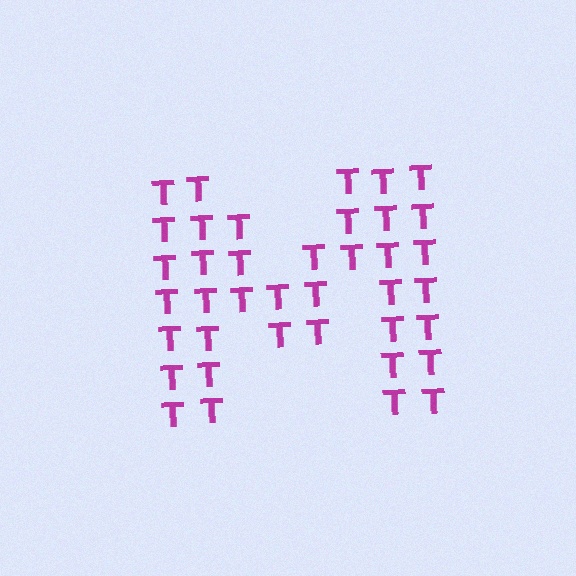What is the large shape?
The large shape is the letter M.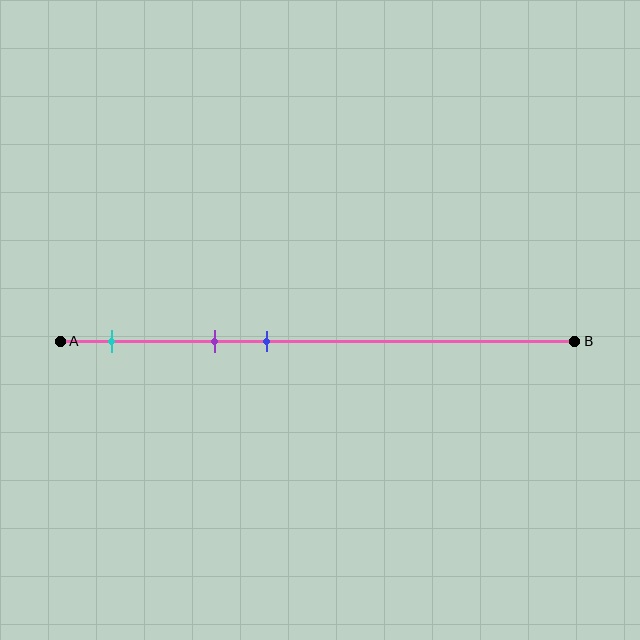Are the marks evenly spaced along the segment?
Yes, the marks are approximately evenly spaced.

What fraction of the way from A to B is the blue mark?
The blue mark is approximately 40% (0.4) of the way from A to B.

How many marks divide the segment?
There are 3 marks dividing the segment.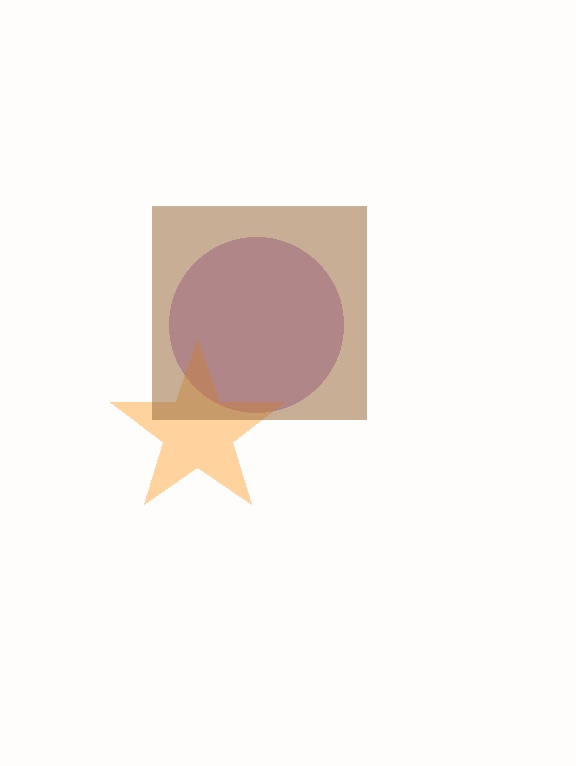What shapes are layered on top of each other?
The layered shapes are: a purple circle, an orange star, a brown square.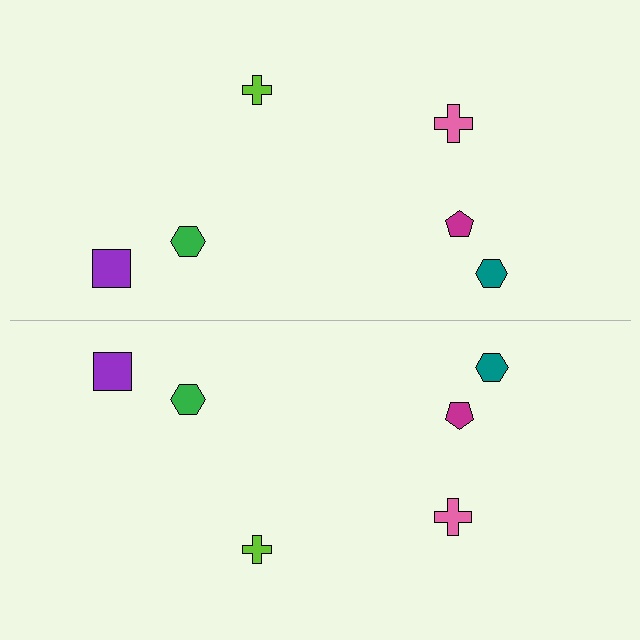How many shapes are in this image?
There are 12 shapes in this image.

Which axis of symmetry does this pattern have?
The pattern has a horizontal axis of symmetry running through the center of the image.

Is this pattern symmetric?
Yes, this pattern has bilateral (reflection) symmetry.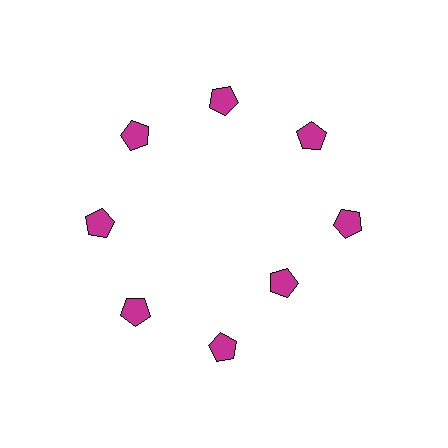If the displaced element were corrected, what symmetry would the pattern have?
It would have 8-fold rotational symmetry — the pattern would map onto itself every 45 degrees.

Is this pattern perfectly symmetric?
No. The 8 magenta pentagons are arranged in a ring, but one element near the 4 o'clock position is pulled inward toward the center, breaking the 8-fold rotational symmetry.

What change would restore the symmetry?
The symmetry would be restored by moving it outward, back onto the ring so that all 8 pentagons sit at equal angles and equal distance from the center.